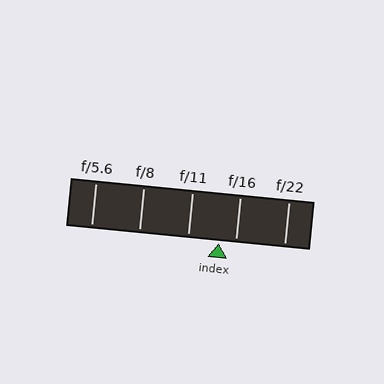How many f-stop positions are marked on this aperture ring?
There are 5 f-stop positions marked.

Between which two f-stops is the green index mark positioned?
The index mark is between f/11 and f/16.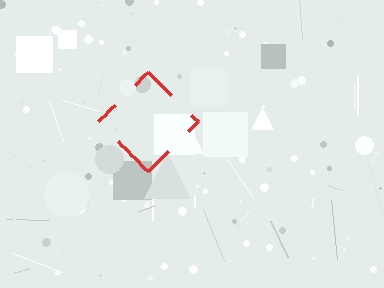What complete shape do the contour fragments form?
The contour fragments form a diamond.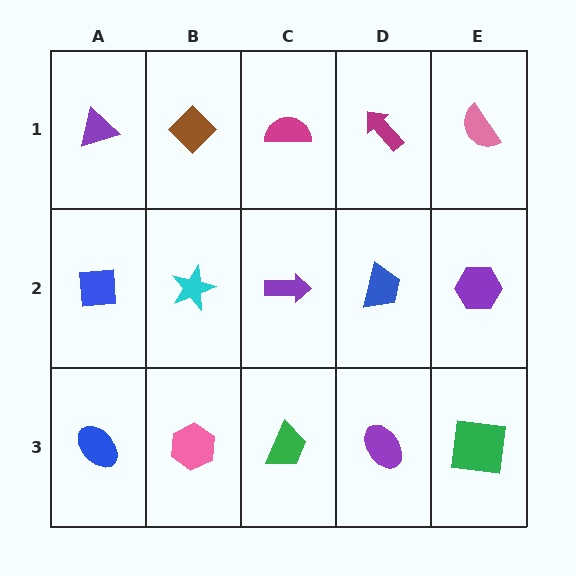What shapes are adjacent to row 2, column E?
A pink semicircle (row 1, column E), a green square (row 3, column E), a blue trapezoid (row 2, column D).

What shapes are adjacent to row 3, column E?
A purple hexagon (row 2, column E), a purple ellipse (row 3, column D).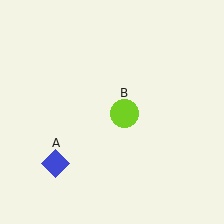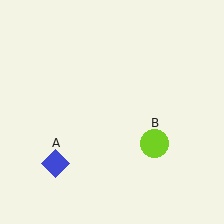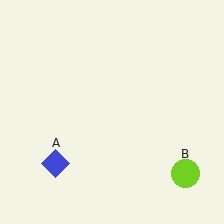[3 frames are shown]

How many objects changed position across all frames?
1 object changed position: lime circle (object B).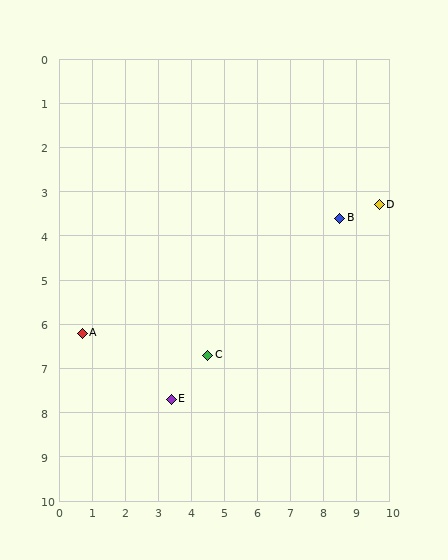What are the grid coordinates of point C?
Point C is at approximately (4.5, 6.7).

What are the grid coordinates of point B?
Point B is at approximately (8.5, 3.6).